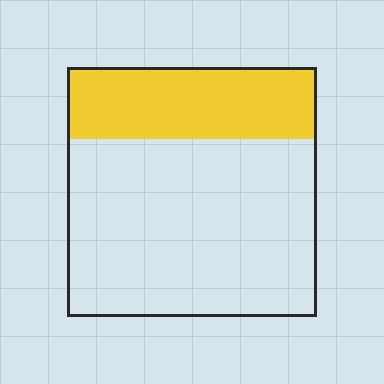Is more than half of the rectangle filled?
No.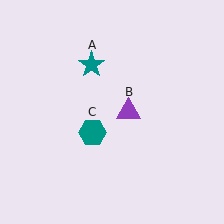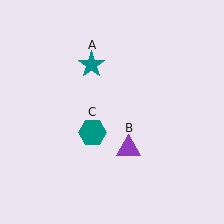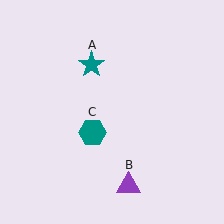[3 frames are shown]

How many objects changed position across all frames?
1 object changed position: purple triangle (object B).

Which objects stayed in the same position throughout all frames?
Teal star (object A) and teal hexagon (object C) remained stationary.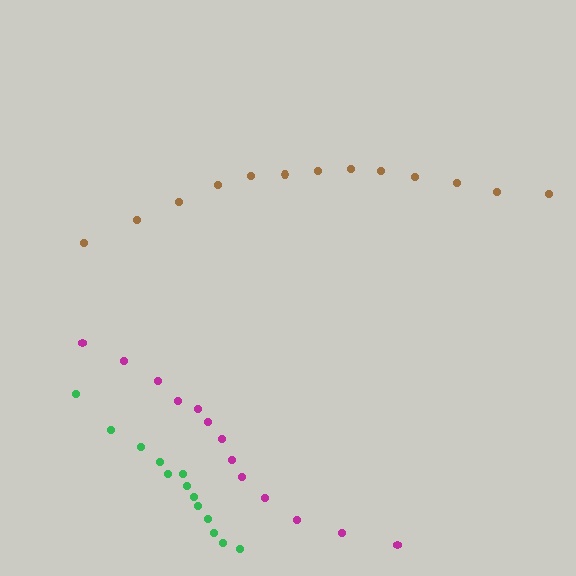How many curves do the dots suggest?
There are 3 distinct paths.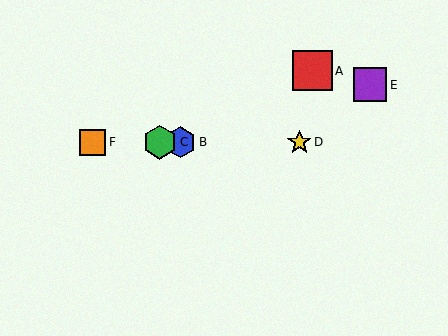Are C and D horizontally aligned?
Yes, both are at y≈142.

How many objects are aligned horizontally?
4 objects (B, C, D, F) are aligned horizontally.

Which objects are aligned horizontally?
Objects B, C, D, F are aligned horizontally.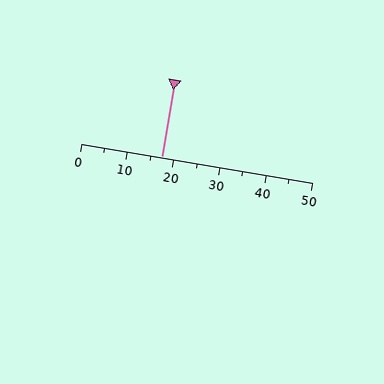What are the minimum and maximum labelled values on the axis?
The axis runs from 0 to 50.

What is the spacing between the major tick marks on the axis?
The major ticks are spaced 10 apart.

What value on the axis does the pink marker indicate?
The marker indicates approximately 17.5.